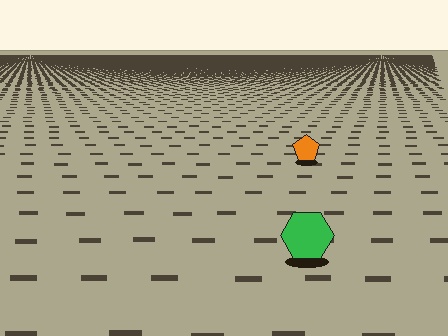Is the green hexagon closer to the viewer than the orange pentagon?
Yes. The green hexagon is closer — you can tell from the texture gradient: the ground texture is coarser near it.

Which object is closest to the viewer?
The green hexagon is closest. The texture marks near it are larger and more spread out.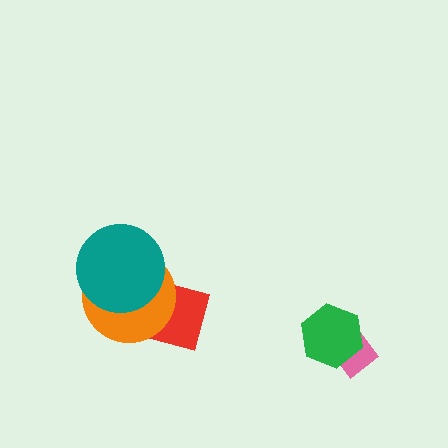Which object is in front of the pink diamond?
The green hexagon is in front of the pink diamond.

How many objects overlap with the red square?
1 object overlaps with the red square.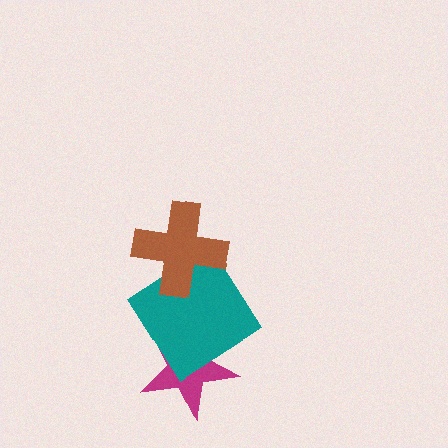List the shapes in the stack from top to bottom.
From top to bottom: the brown cross, the teal diamond, the magenta star.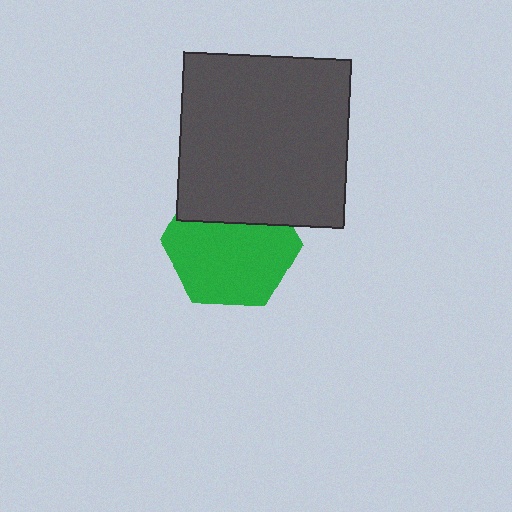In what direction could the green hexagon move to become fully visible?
The green hexagon could move down. That would shift it out from behind the dark gray square entirely.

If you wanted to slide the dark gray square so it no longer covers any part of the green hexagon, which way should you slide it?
Slide it up — that is the most direct way to separate the two shapes.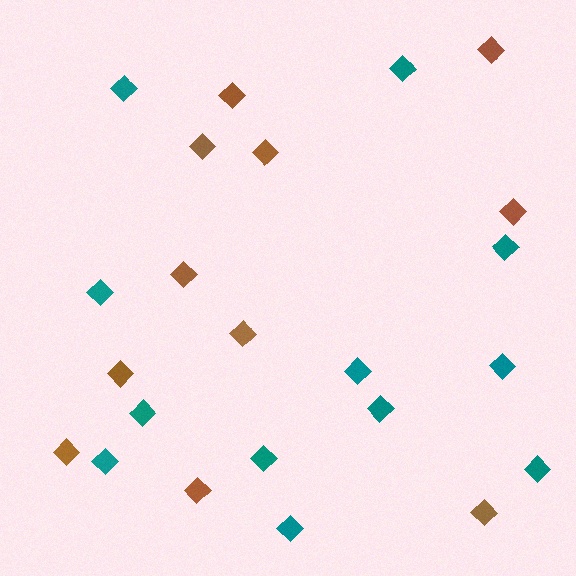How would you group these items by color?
There are 2 groups: one group of brown diamonds (11) and one group of teal diamonds (12).